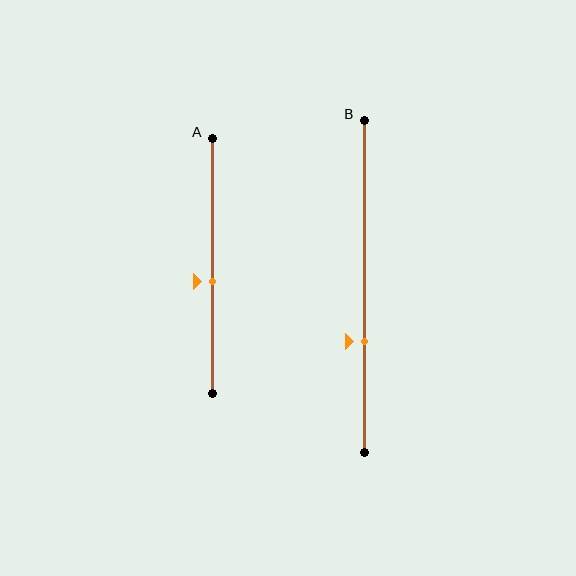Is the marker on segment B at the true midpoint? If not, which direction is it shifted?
No, the marker on segment B is shifted downward by about 17% of the segment length.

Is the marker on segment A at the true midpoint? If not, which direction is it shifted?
No, the marker on segment A is shifted downward by about 6% of the segment length.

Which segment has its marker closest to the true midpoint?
Segment A has its marker closest to the true midpoint.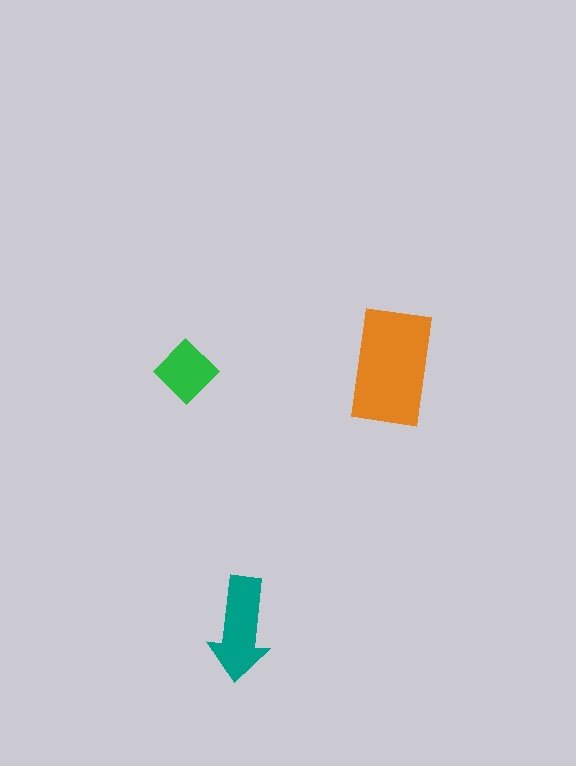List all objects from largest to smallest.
The orange rectangle, the teal arrow, the green diamond.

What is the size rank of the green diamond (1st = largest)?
3rd.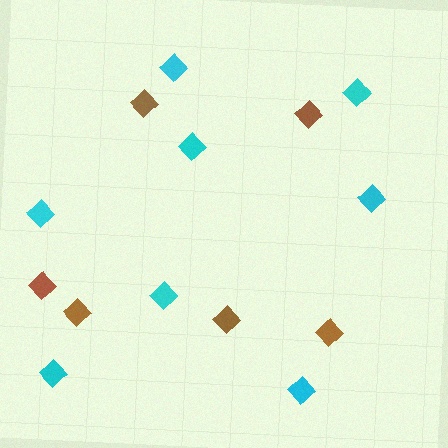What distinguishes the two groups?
There are 2 groups: one group of cyan diamonds (8) and one group of brown diamonds (6).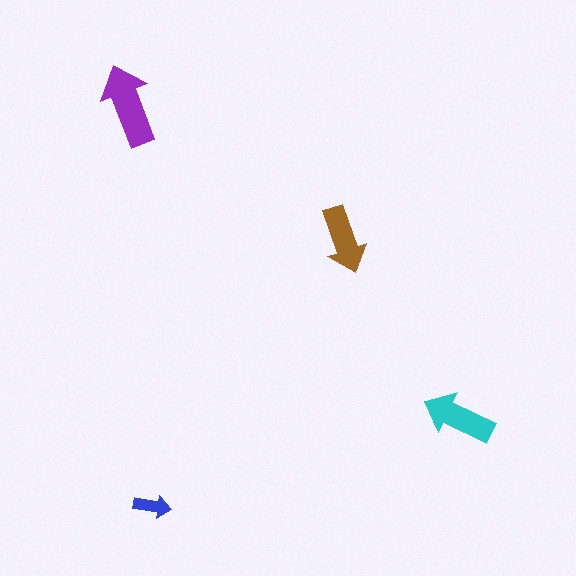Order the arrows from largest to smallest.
the purple one, the cyan one, the brown one, the blue one.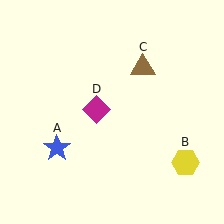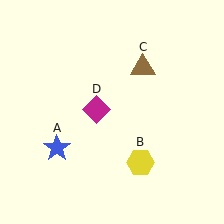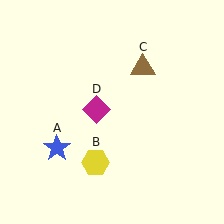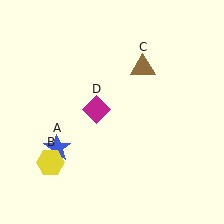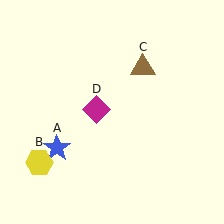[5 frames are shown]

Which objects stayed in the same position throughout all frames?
Blue star (object A) and brown triangle (object C) and magenta diamond (object D) remained stationary.